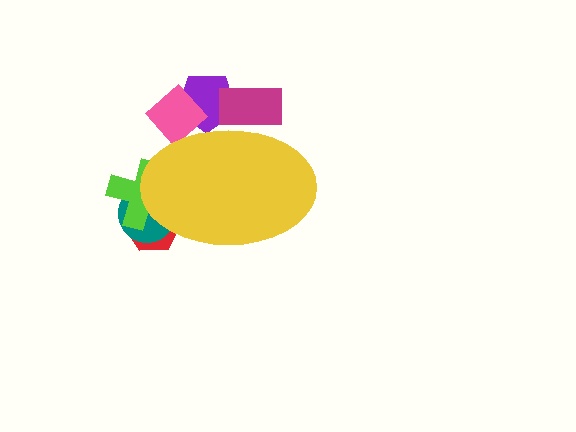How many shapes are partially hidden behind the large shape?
6 shapes are partially hidden.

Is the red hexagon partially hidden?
Yes, the red hexagon is partially hidden behind the yellow ellipse.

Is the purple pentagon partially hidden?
Yes, the purple pentagon is partially hidden behind the yellow ellipse.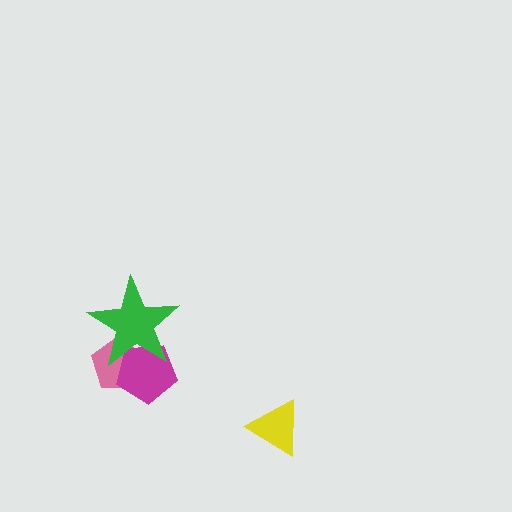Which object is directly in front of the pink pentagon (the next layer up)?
The magenta pentagon is directly in front of the pink pentagon.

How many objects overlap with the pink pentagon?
2 objects overlap with the pink pentagon.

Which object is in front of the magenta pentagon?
The green star is in front of the magenta pentagon.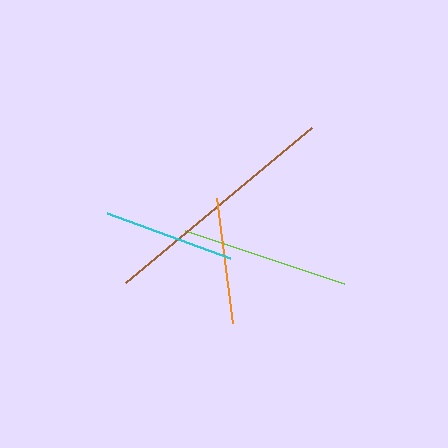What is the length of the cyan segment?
The cyan segment is approximately 132 pixels long.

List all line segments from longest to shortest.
From longest to shortest: brown, lime, cyan, orange.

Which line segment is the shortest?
The orange line is the shortest at approximately 125 pixels.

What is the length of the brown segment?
The brown segment is approximately 242 pixels long.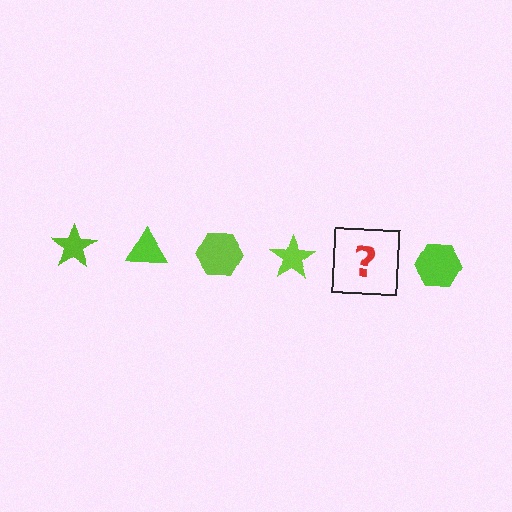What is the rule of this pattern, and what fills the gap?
The rule is that the pattern cycles through star, triangle, hexagon shapes in lime. The gap should be filled with a lime triangle.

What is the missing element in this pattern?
The missing element is a lime triangle.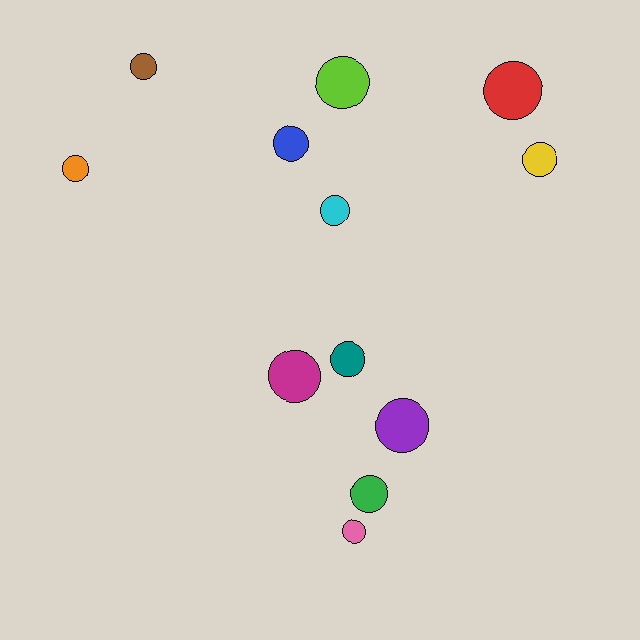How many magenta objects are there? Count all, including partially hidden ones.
There is 1 magenta object.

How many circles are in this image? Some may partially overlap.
There are 12 circles.